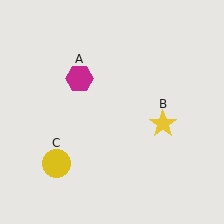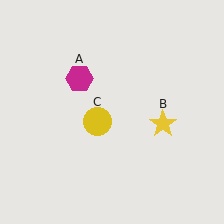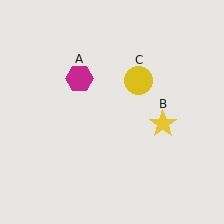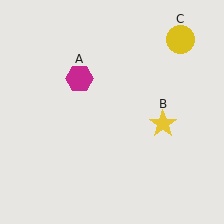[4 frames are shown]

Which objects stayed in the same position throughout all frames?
Magenta hexagon (object A) and yellow star (object B) remained stationary.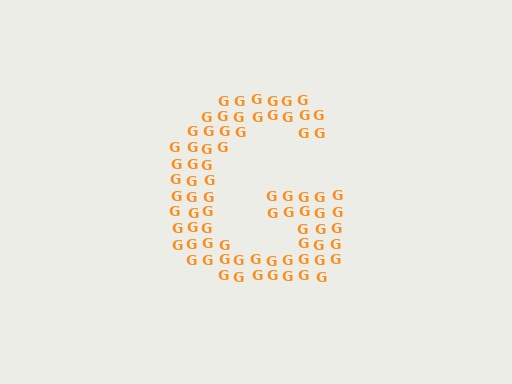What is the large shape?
The large shape is the letter G.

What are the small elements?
The small elements are letter G's.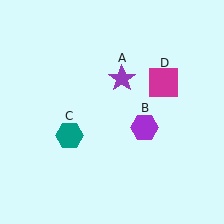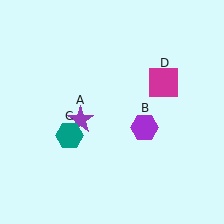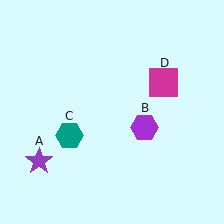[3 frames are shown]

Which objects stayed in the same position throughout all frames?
Purple hexagon (object B) and teal hexagon (object C) and magenta square (object D) remained stationary.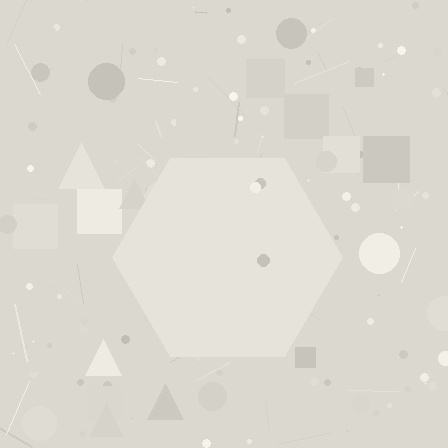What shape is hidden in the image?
A hexagon is hidden in the image.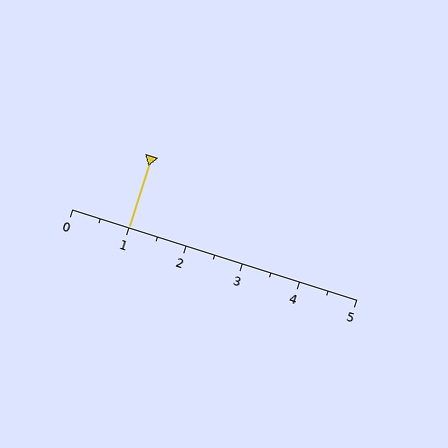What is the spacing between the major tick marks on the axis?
The major ticks are spaced 1 apart.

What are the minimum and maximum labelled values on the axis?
The axis runs from 0 to 5.